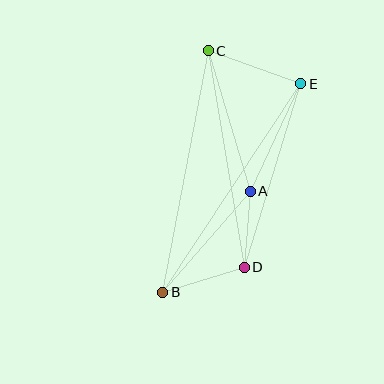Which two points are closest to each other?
Points A and D are closest to each other.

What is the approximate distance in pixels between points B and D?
The distance between B and D is approximately 85 pixels.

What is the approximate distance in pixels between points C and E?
The distance between C and E is approximately 98 pixels.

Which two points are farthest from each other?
Points B and E are farthest from each other.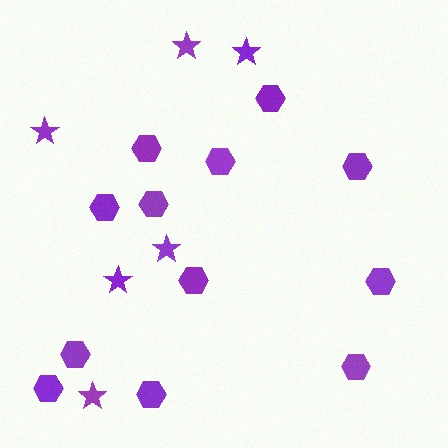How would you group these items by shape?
There are 2 groups: one group of stars (6) and one group of hexagons (12).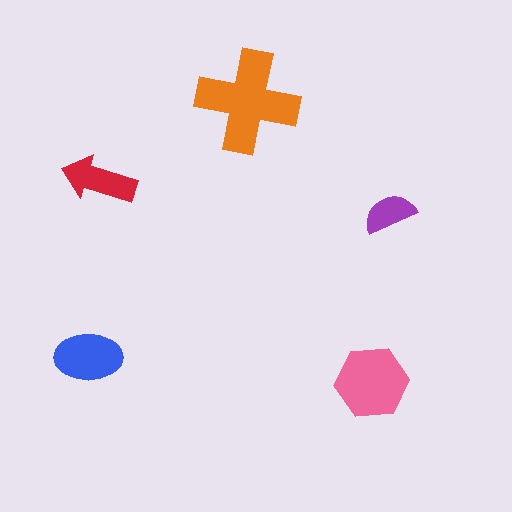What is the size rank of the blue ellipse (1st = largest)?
3rd.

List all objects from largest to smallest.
The orange cross, the pink hexagon, the blue ellipse, the red arrow, the purple semicircle.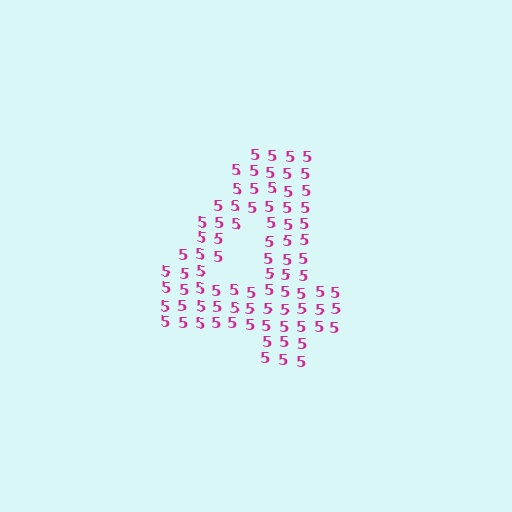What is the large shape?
The large shape is the digit 4.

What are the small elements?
The small elements are digit 5's.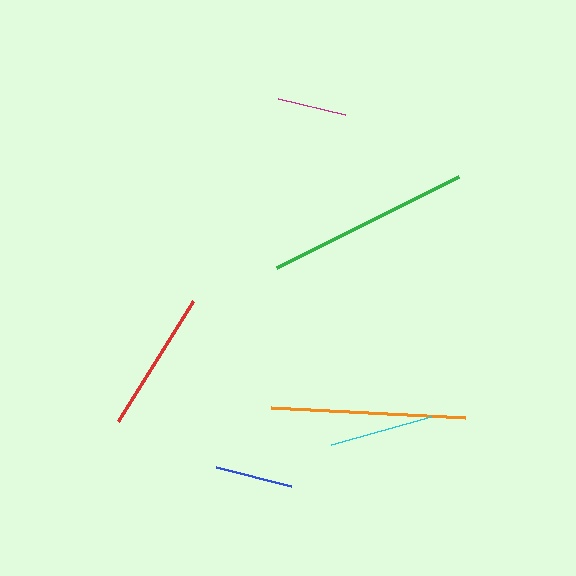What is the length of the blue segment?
The blue segment is approximately 77 pixels long.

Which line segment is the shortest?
The magenta line is the shortest at approximately 69 pixels.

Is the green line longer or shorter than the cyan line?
The green line is longer than the cyan line.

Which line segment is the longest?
The green line is the longest at approximately 203 pixels.